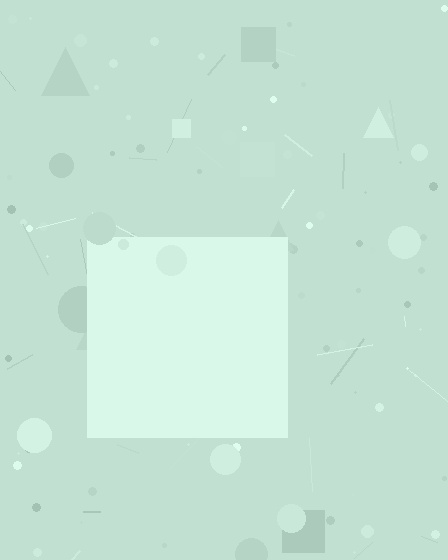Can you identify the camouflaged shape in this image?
The camouflaged shape is a square.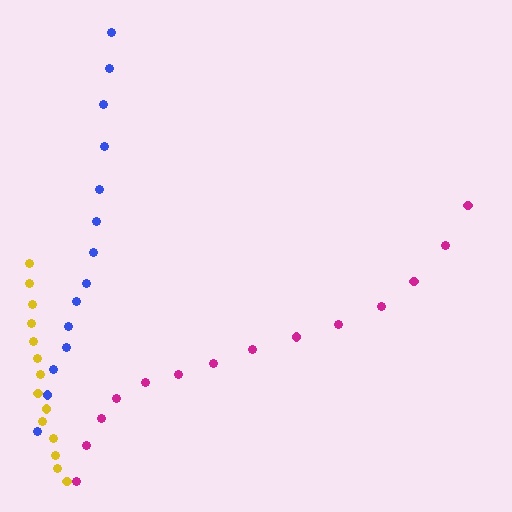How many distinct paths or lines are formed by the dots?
There are 3 distinct paths.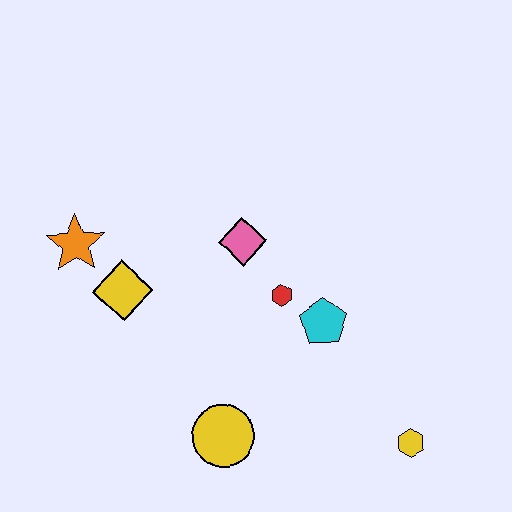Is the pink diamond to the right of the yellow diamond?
Yes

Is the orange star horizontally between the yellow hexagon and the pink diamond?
No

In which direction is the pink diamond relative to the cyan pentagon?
The pink diamond is above the cyan pentagon.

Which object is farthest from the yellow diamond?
The yellow hexagon is farthest from the yellow diamond.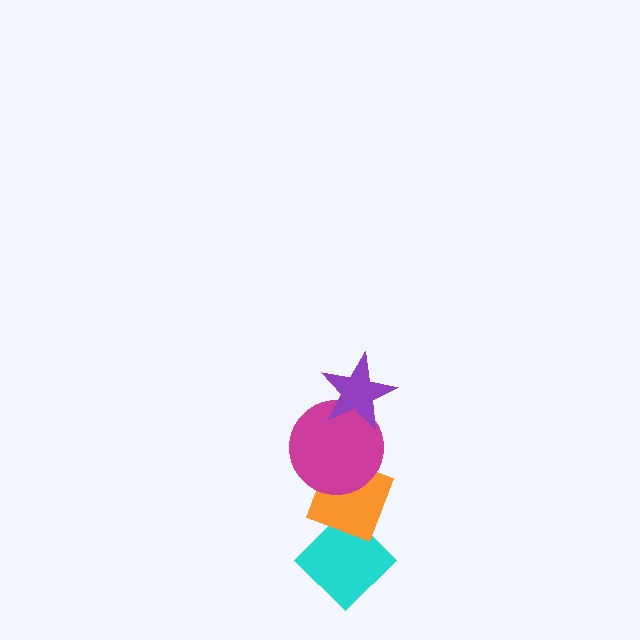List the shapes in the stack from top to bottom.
From top to bottom: the purple star, the magenta circle, the orange diamond, the cyan diamond.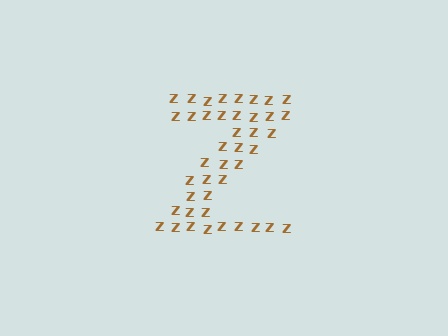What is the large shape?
The large shape is the letter Z.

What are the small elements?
The small elements are letter Z's.